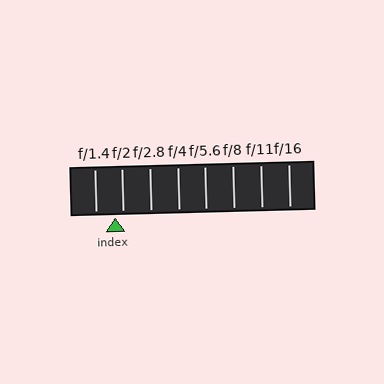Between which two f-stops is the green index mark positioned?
The index mark is between f/1.4 and f/2.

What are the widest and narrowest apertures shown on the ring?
The widest aperture shown is f/1.4 and the narrowest is f/16.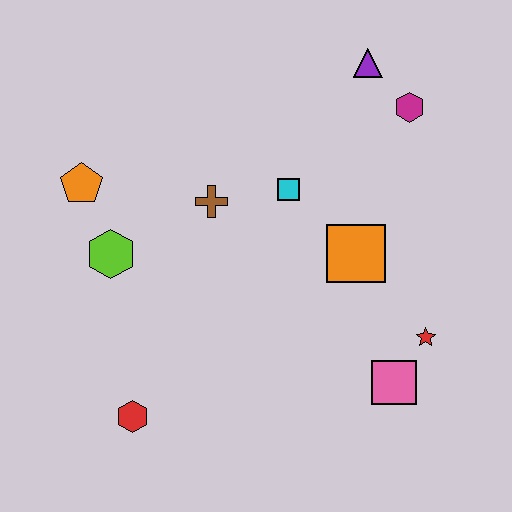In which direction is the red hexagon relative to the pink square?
The red hexagon is to the left of the pink square.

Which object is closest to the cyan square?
The brown cross is closest to the cyan square.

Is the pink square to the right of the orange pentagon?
Yes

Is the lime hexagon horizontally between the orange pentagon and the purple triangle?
Yes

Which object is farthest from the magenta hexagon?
The red hexagon is farthest from the magenta hexagon.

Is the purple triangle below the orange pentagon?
No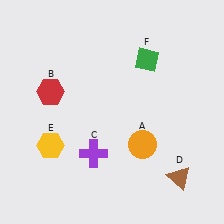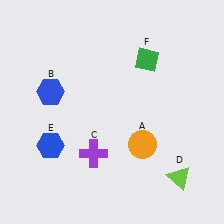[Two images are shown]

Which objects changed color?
B changed from red to blue. D changed from brown to lime. E changed from yellow to blue.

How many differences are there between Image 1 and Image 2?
There are 3 differences between the two images.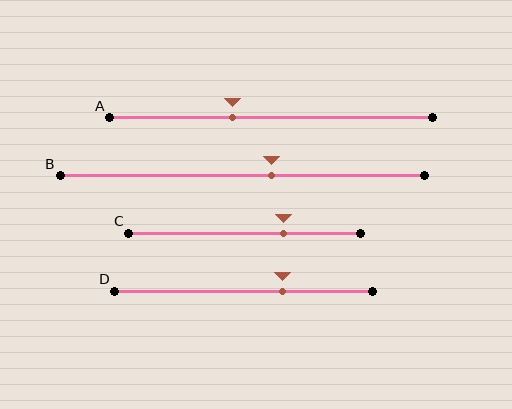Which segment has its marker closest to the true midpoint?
Segment B has its marker closest to the true midpoint.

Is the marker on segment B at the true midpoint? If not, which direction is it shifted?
No, the marker on segment B is shifted to the right by about 8% of the segment length.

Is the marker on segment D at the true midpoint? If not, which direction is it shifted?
No, the marker on segment D is shifted to the right by about 15% of the segment length.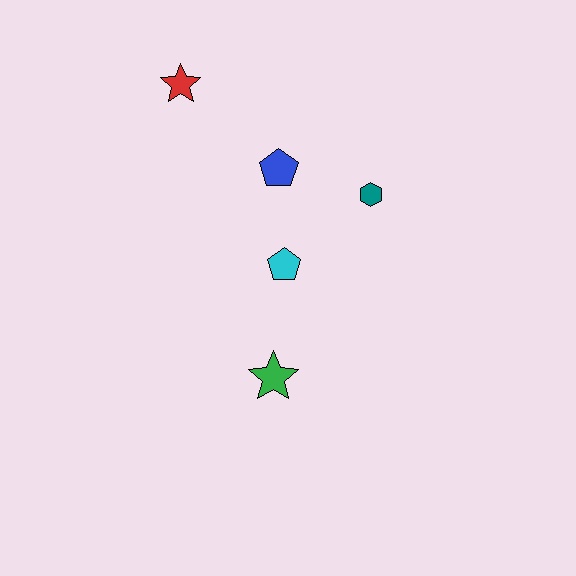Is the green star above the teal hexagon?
No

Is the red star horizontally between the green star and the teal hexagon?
No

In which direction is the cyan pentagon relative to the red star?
The cyan pentagon is below the red star.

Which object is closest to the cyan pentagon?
The blue pentagon is closest to the cyan pentagon.